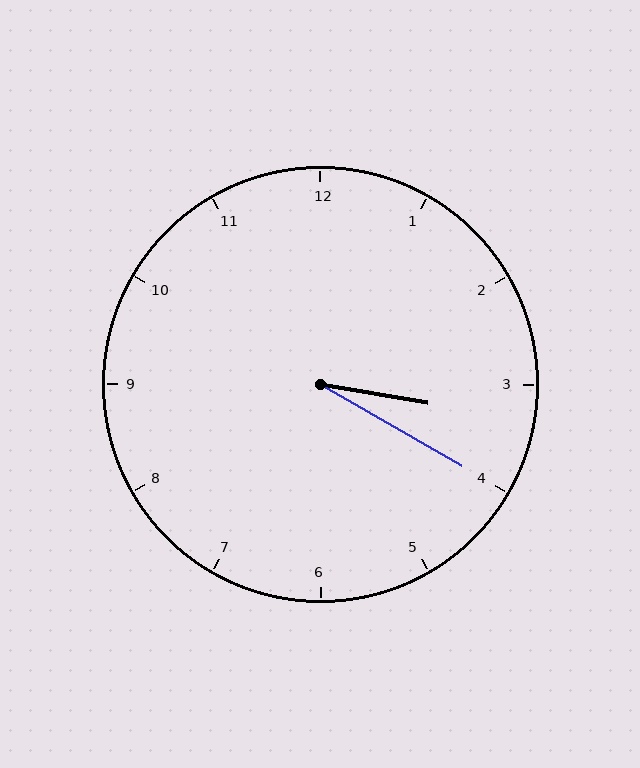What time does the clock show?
3:20.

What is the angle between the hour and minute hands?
Approximately 20 degrees.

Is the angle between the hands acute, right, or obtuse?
It is acute.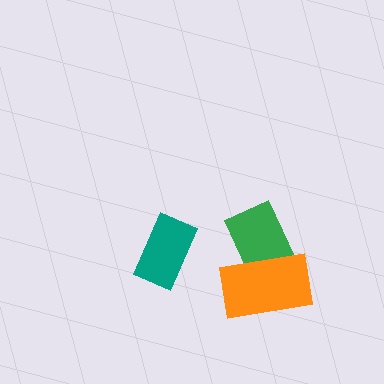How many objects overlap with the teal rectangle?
0 objects overlap with the teal rectangle.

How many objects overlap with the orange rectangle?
1 object overlaps with the orange rectangle.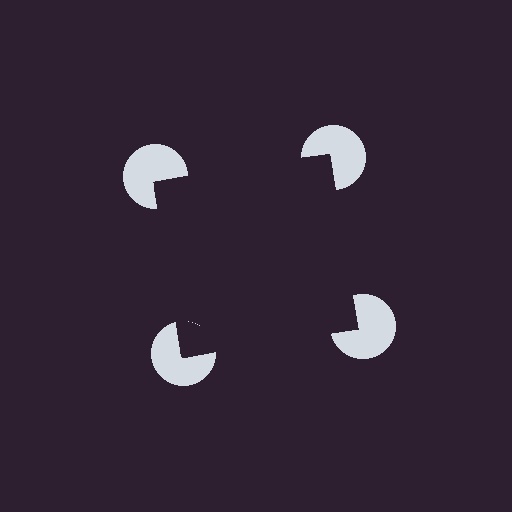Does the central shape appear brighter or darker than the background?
It typically appears slightly darker than the background, even though no actual brightness change is drawn.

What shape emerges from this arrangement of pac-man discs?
An illusory square — its edges are inferred from the aligned wedge cuts in the pac-man discs, not physically drawn.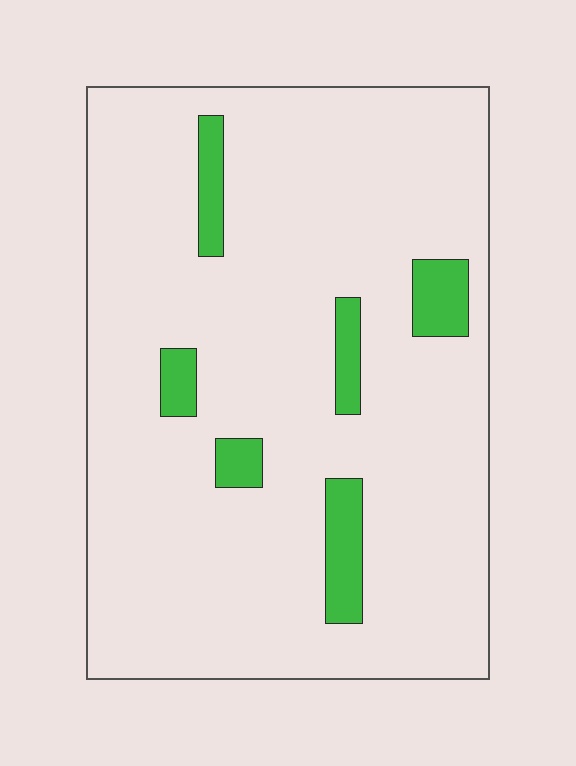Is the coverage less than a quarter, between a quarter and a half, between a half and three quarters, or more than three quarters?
Less than a quarter.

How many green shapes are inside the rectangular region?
6.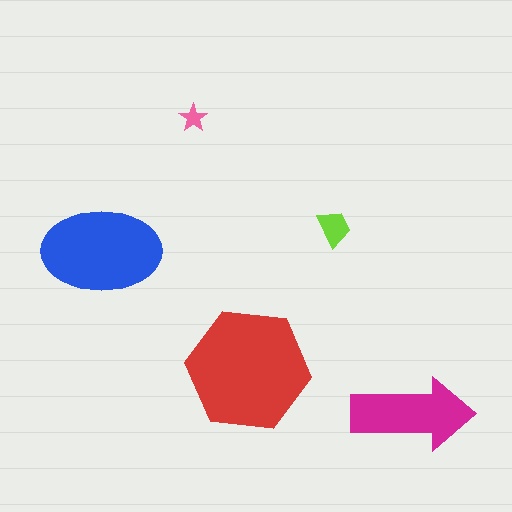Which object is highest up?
The pink star is topmost.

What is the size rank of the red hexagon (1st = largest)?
1st.